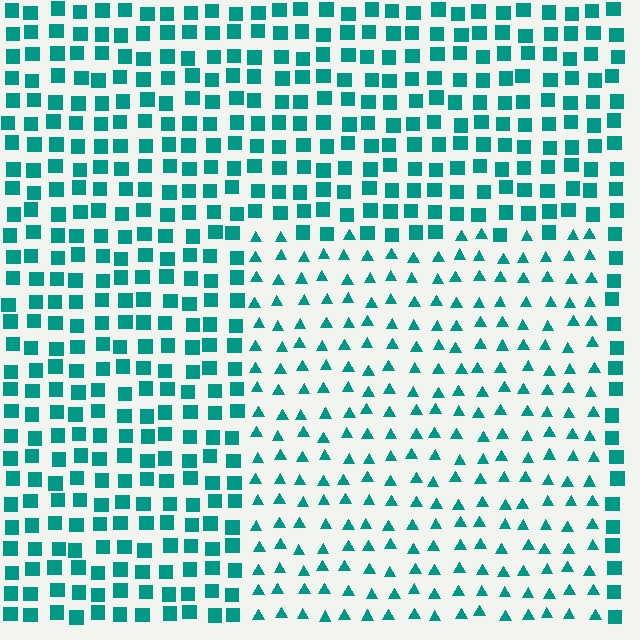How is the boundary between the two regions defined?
The boundary is defined by a change in element shape: triangles inside vs. squares outside. All elements share the same color and spacing.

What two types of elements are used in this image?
The image uses triangles inside the rectangle region and squares outside it.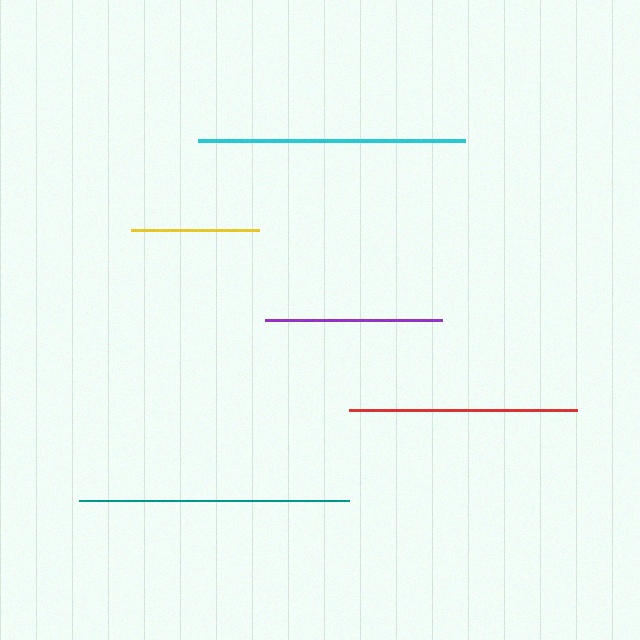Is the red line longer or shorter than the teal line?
The teal line is longer than the red line.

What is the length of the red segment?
The red segment is approximately 228 pixels long.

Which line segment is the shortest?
The yellow line is the shortest at approximately 128 pixels.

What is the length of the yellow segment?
The yellow segment is approximately 128 pixels long.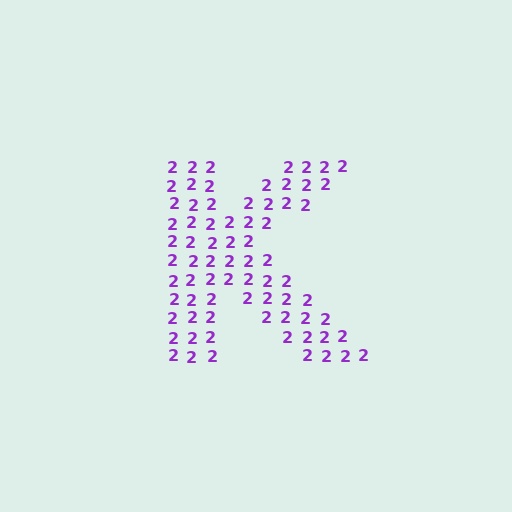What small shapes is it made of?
It is made of small digit 2's.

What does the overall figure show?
The overall figure shows the letter K.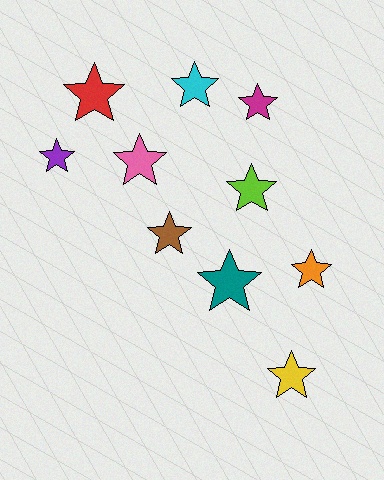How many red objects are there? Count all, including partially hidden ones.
There is 1 red object.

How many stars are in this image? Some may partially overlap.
There are 10 stars.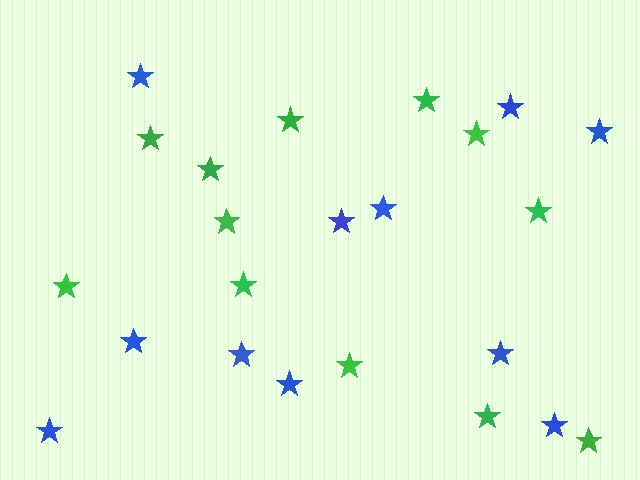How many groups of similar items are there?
There are 2 groups: one group of blue stars (11) and one group of green stars (12).